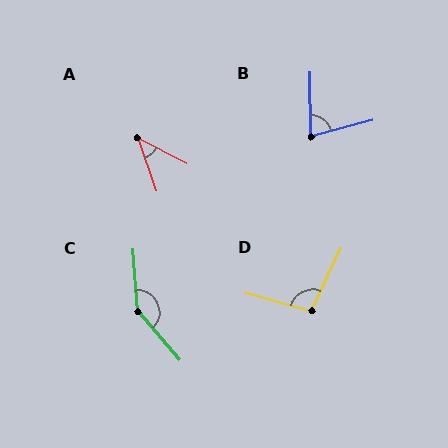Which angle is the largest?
C, at approximately 143 degrees.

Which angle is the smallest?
A, at approximately 44 degrees.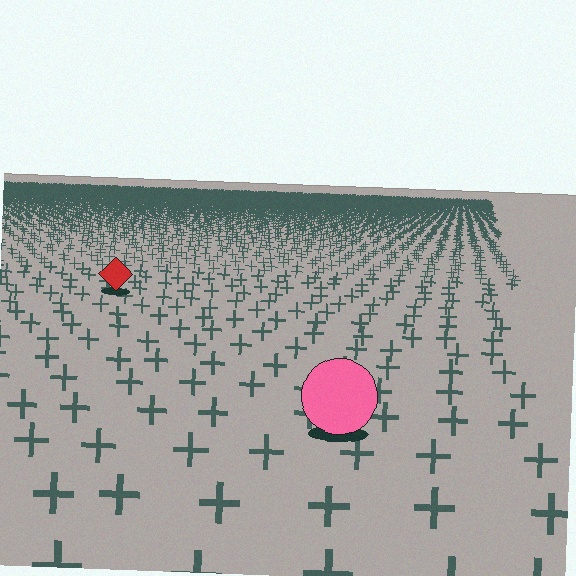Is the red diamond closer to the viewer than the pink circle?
No. The pink circle is closer — you can tell from the texture gradient: the ground texture is coarser near it.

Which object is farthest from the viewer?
The red diamond is farthest from the viewer. It appears smaller and the ground texture around it is denser.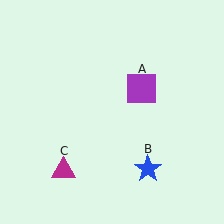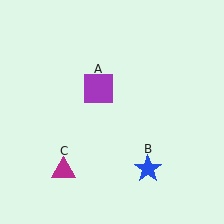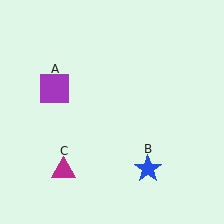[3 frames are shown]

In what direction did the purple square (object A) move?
The purple square (object A) moved left.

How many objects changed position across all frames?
1 object changed position: purple square (object A).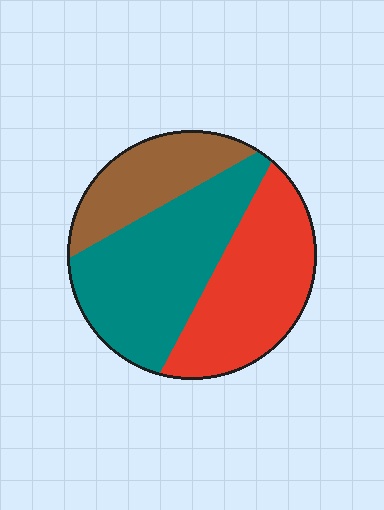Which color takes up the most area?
Teal, at roughly 40%.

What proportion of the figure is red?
Red covers about 35% of the figure.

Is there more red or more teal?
Teal.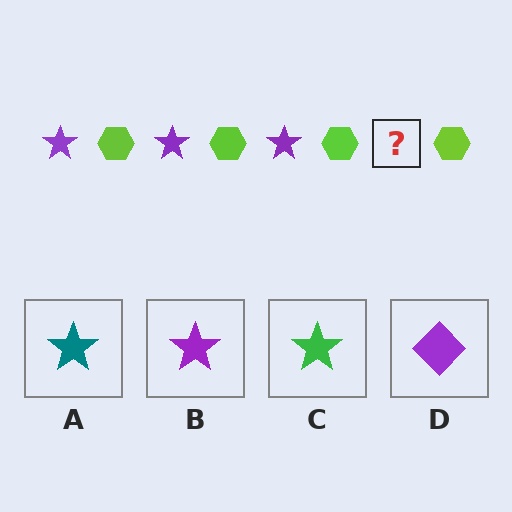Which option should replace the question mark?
Option B.